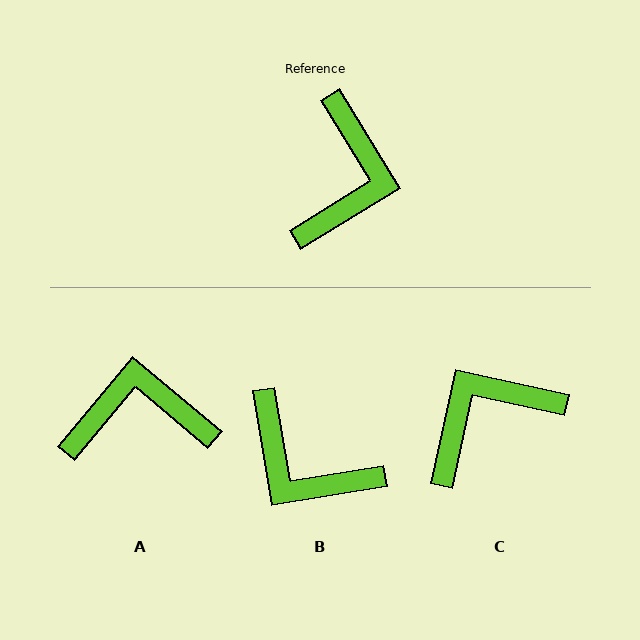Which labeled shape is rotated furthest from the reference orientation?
C, about 136 degrees away.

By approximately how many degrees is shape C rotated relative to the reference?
Approximately 136 degrees counter-clockwise.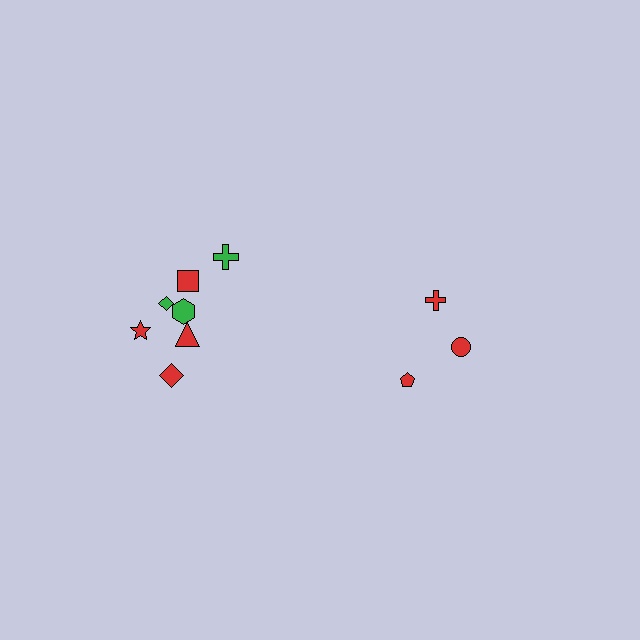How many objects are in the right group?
There are 3 objects.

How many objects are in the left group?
There are 7 objects.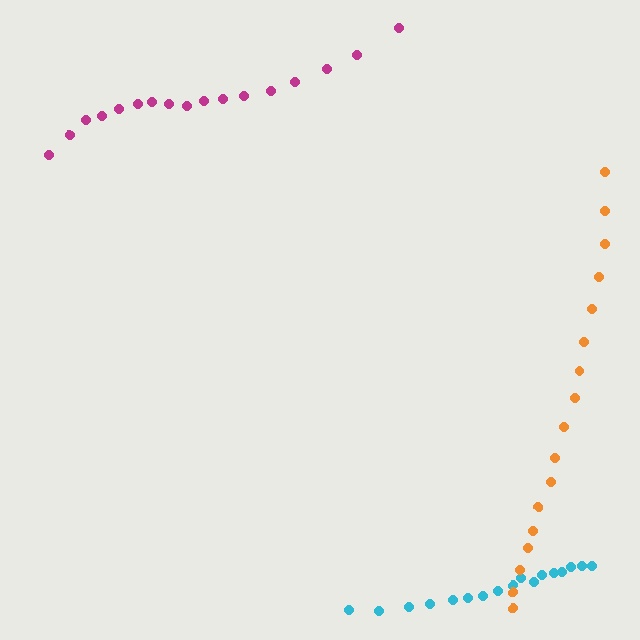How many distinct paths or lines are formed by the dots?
There are 3 distinct paths.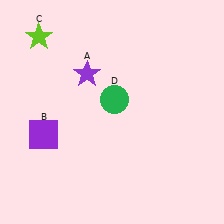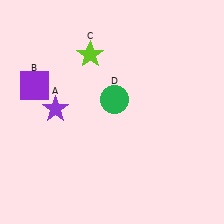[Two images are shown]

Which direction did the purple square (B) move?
The purple square (B) moved up.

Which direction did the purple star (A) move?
The purple star (A) moved down.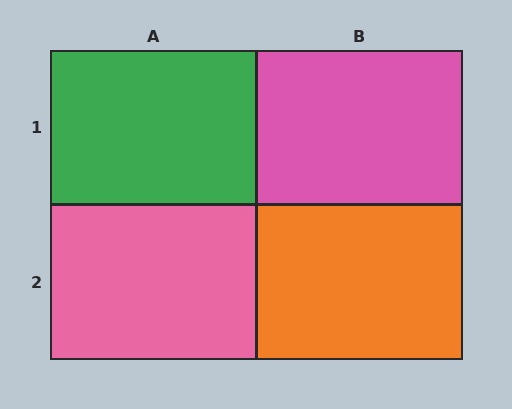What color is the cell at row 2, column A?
Pink.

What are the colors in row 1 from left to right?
Green, pink.